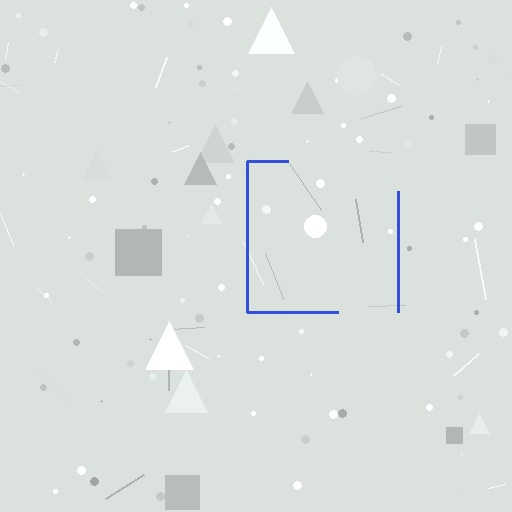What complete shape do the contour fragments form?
The contour fragments form a square.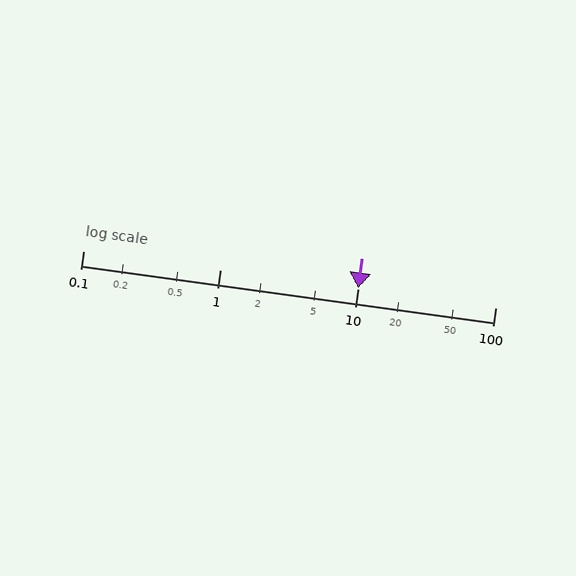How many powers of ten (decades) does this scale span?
The scale spans 3 decades, from 0.1 to 100.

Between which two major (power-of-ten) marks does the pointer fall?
The pointer is between 10 and 100.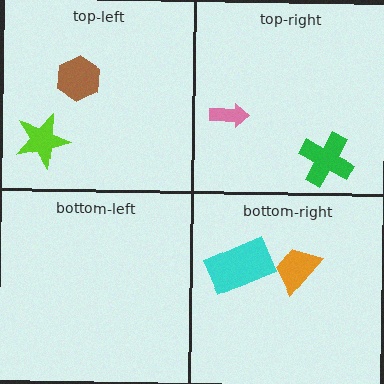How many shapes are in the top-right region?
2.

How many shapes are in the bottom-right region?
2.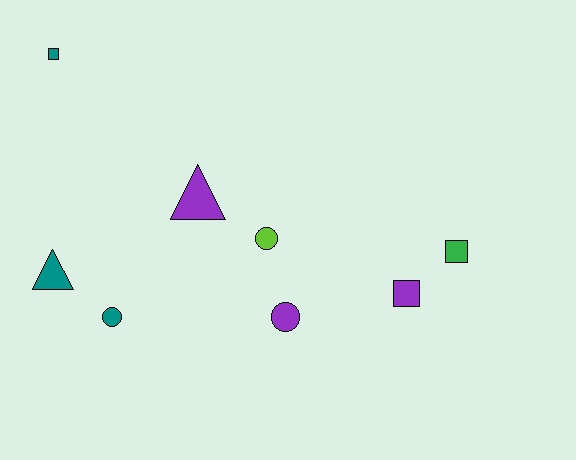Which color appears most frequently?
Purple, with 3 objects.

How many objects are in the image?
There are 8 objects.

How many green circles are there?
There are no green circles.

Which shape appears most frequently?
Square, with 3 objects.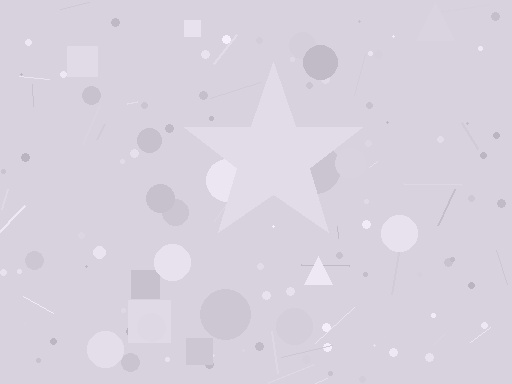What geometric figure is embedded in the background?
A star is embedded in the background.